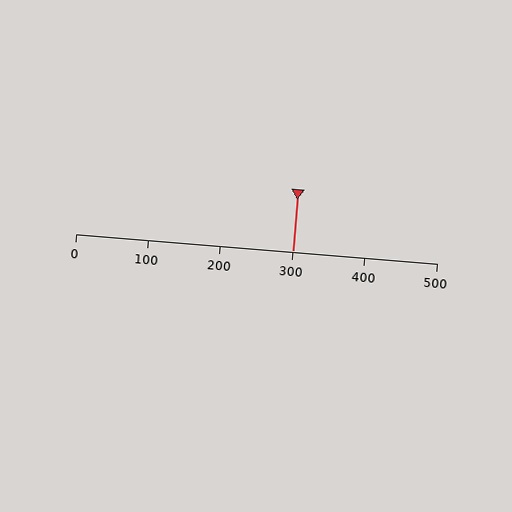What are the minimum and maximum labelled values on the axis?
The axis runs from 0 to 500.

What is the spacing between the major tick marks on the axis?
The major ticks are spaced 100 apart.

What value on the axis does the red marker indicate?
The marker indicates approximately 300.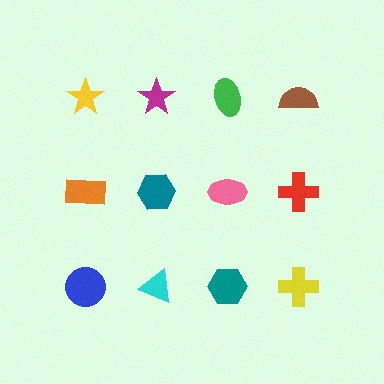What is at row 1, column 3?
A green ellipse.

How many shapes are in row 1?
4 shapes.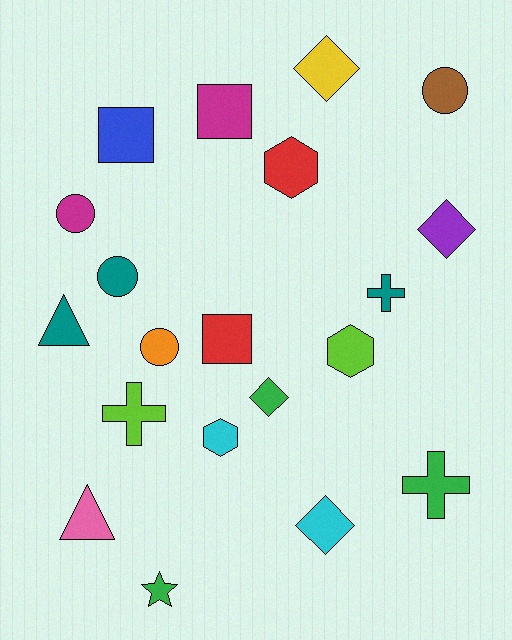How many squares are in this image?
There are 3 squares.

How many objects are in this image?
There are 20 objects.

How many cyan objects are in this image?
There are 2 cyan objects.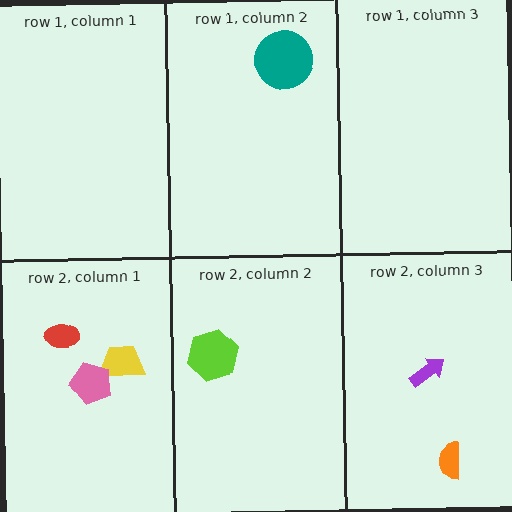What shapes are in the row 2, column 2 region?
The lime hexagon.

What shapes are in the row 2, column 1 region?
The yellow trapezoid, the red ellipse, the pink pentagon.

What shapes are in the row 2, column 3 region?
The purple arrow, the orange semicircle.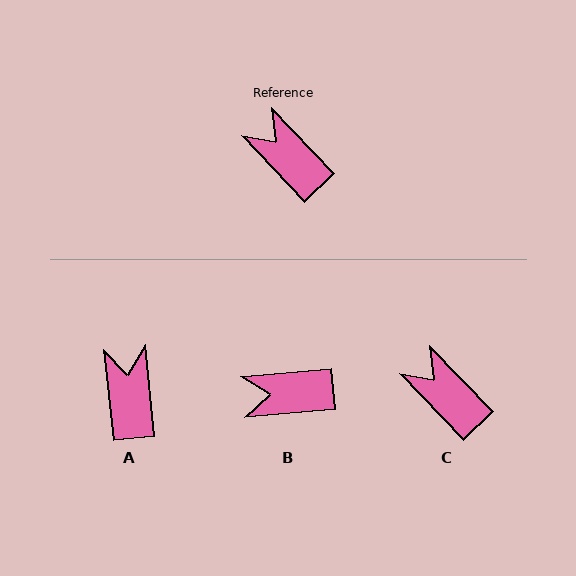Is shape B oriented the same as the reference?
No, it is off by about 51 degrees.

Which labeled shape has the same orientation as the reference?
C.